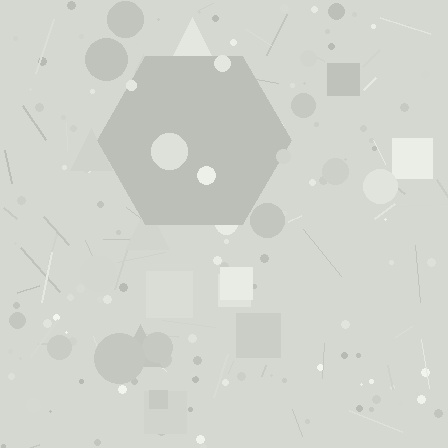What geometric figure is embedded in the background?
A hexagon is embedded in the background.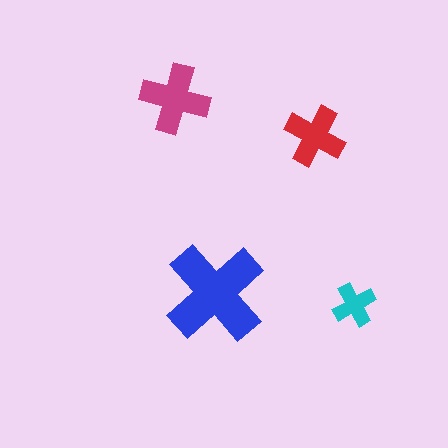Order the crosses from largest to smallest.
the blue one, the magenta one, the red one, the cyan one.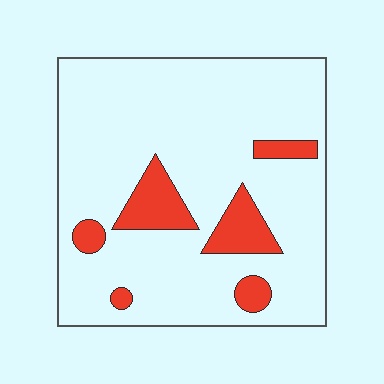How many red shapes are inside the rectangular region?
6.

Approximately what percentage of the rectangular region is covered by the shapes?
Approximately 15%.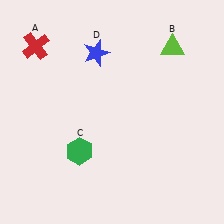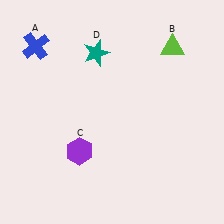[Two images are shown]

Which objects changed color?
A changed from red to blue. C changed from green to purple. D changed from blue to teal.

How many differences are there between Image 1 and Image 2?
There are 3 differences between the two images.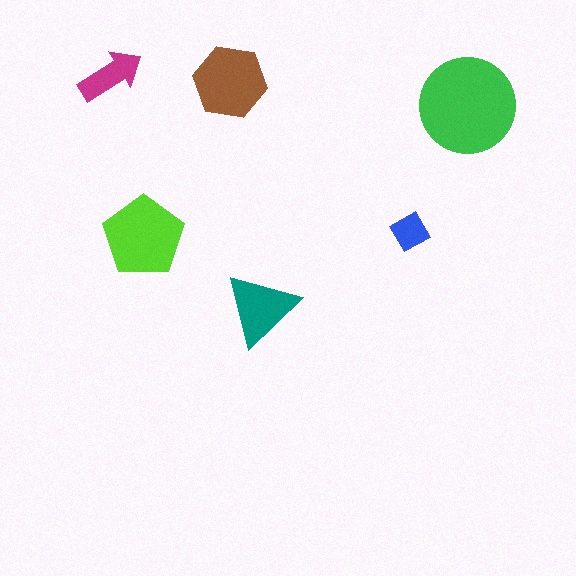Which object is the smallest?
The blue diamond.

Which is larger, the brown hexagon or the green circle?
The green circle.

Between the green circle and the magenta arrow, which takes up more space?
The green circle.